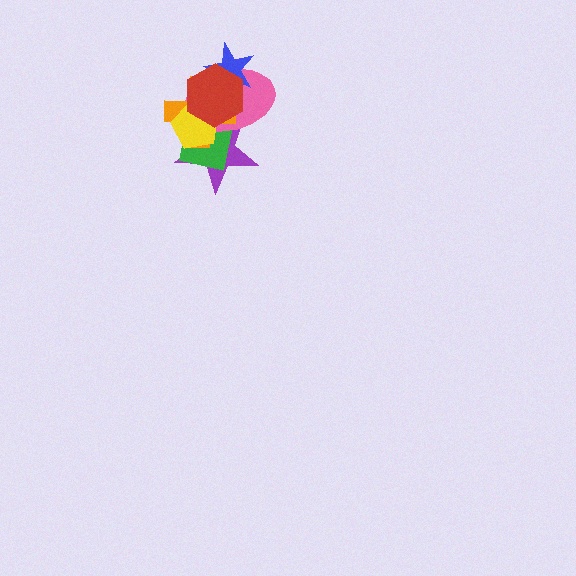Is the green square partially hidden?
Yes, it is partially covered by another shape.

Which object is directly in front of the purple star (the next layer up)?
The green square is directly in front of the purple star.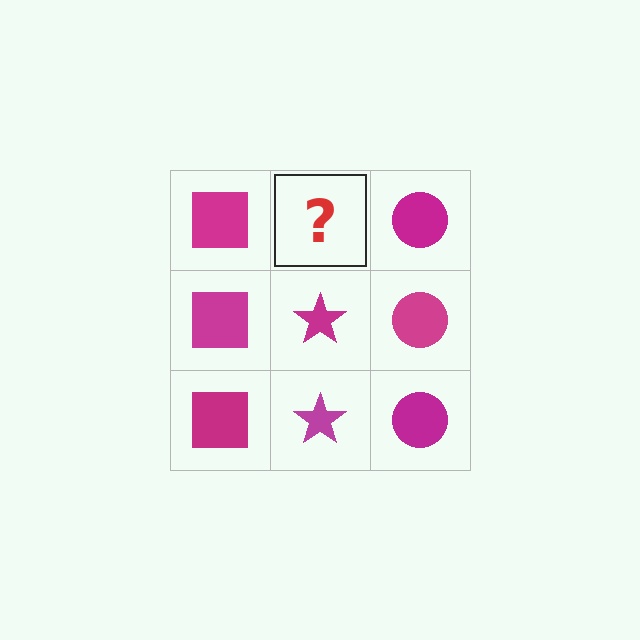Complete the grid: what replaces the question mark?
The question mark should be replaced with a magenta star.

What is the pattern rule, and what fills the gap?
The rule is that each column has a consistent shape. The gap should be filled with a magenta star.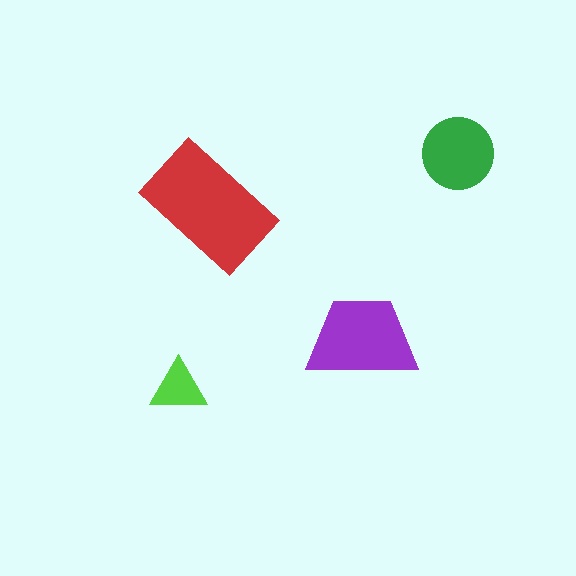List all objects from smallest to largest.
The lime triangle, the green circle, the purple trapezoid, the red rectangle.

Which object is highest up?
The green circle is topmost.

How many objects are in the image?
There are 4 objects in the image.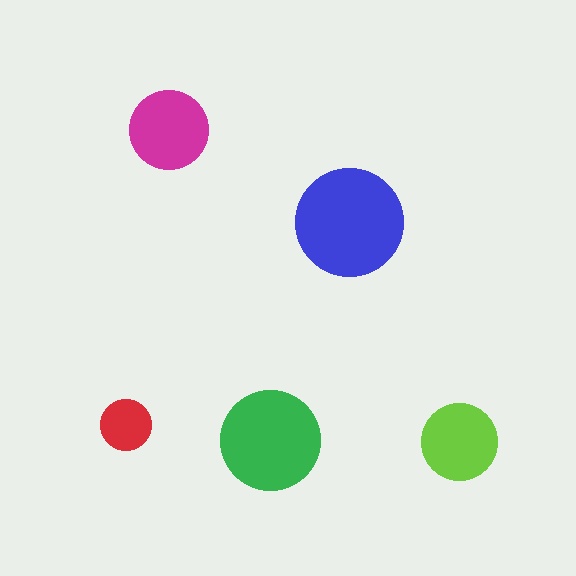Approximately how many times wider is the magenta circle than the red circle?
About 1.5 times wider.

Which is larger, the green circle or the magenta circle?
The green one.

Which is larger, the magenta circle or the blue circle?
The blue one.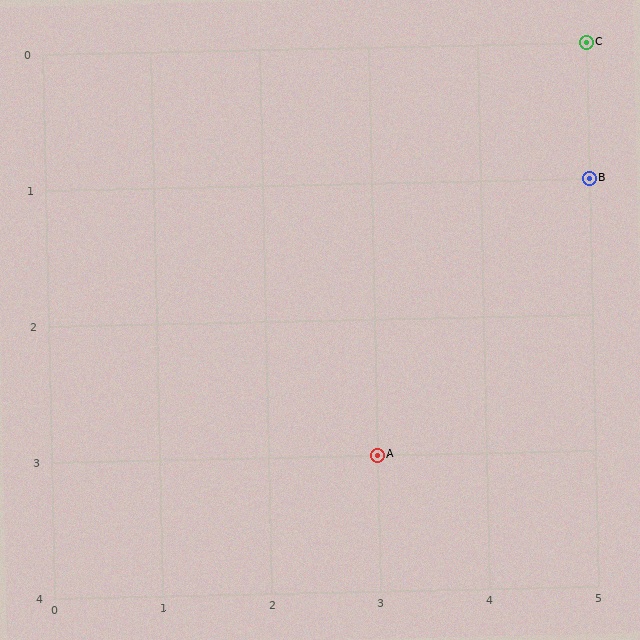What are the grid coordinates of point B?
Point B is at grid coordinates (5, 1).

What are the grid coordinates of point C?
Point C is at grid coordinates (5, 0).